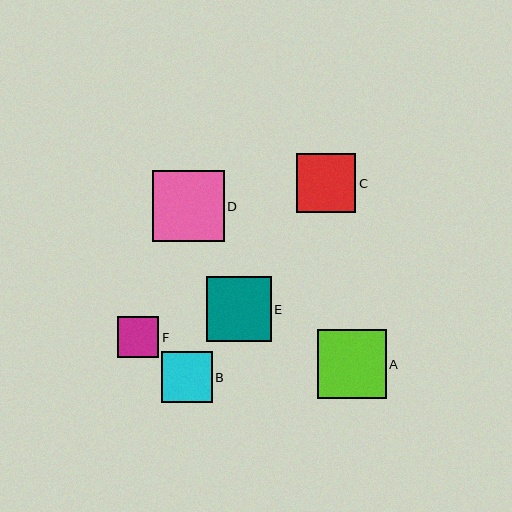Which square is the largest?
Square D is the largest with a size of approximately 71 pixels.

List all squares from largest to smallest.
From largest to smallest: D, A, E, C, B, F.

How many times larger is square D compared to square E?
Square D is approximately 1.1 times the size of square E.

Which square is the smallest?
Square F is the smallest with a size of approximately 41 pixels.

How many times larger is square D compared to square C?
Square D is approximately 1.2 times the size of square C.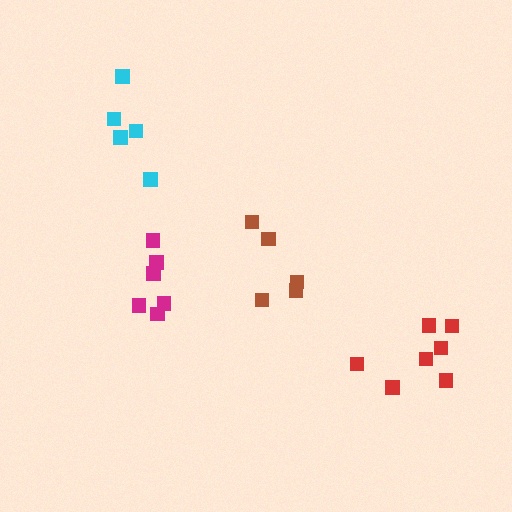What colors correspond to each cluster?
The clusters are colored: magenta, brown, cyan, red.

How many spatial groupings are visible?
There are 4 spatial groupings.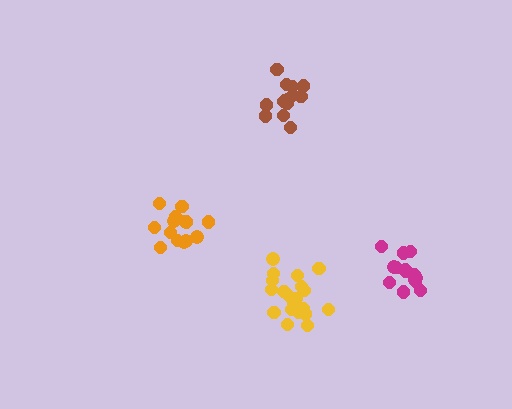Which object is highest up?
The brown cluster is topmost.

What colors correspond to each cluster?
The clusters are colored: brown, magenta, yellow, orange.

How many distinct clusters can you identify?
There are 4 distinct clusters.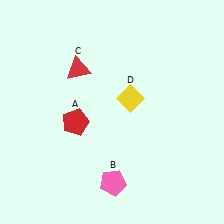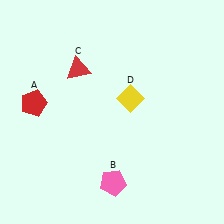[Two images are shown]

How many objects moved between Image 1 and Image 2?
1 object moved between the two images.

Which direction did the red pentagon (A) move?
The red pentagon (A) moved left.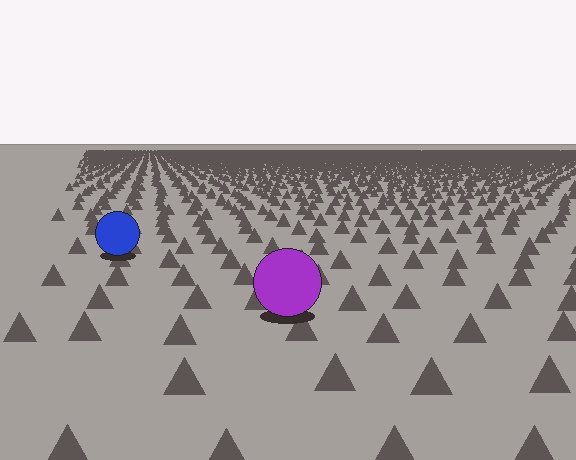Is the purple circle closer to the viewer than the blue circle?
Yes. The purple circle is closer — you can tell from the texture gradient: the ground texture is coarser near it.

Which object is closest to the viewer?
The purple circle is closest. The texture marks near it are larger and more spread out.